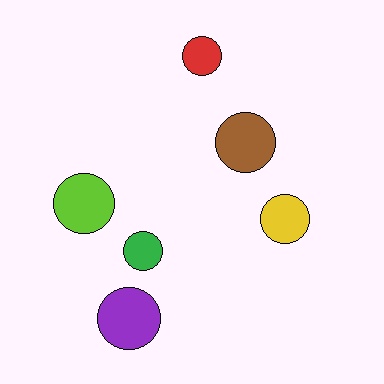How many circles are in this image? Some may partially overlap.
There are 6 circles.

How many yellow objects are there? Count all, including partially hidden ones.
There is 1 yellow object.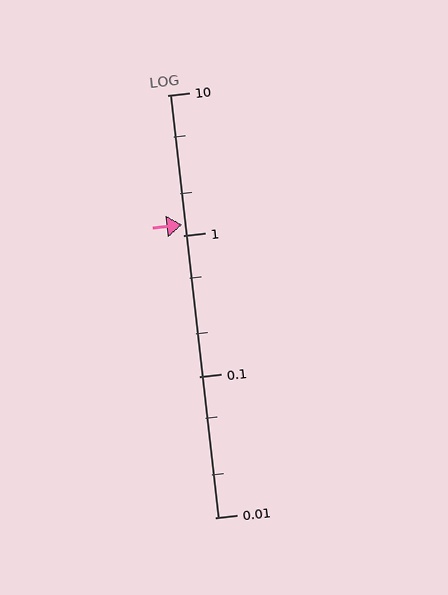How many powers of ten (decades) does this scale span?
The scale spans 3 decades, from 0.01 to 10.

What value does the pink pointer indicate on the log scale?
The pointer indicates approximately 1.2.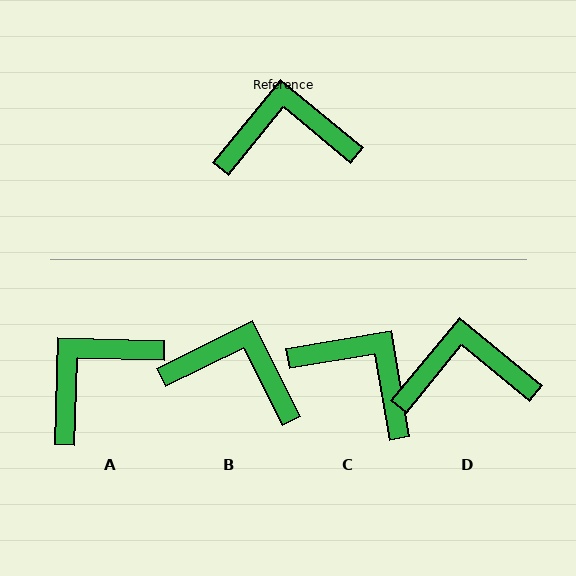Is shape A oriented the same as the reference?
No, it is off by about 38 degrees.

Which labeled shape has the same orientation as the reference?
D.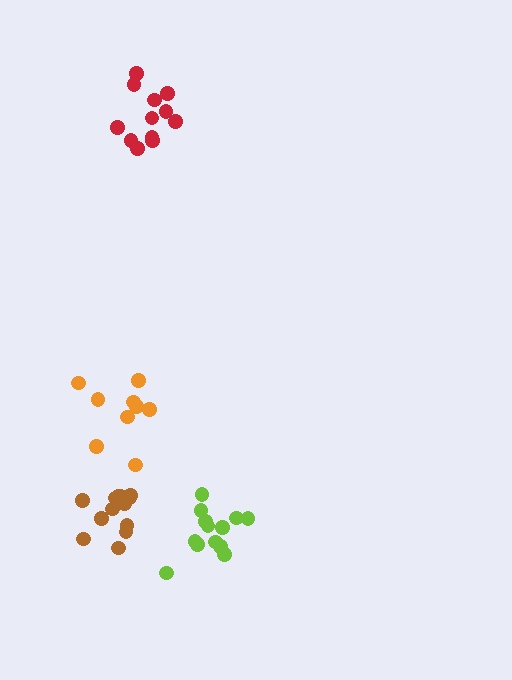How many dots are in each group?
Group 1: 13 dots, Group 2: 12 dots, Group 3: 9 dots, Group 4: 13 dots (47 total).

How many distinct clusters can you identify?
There are 4 distinct clusters.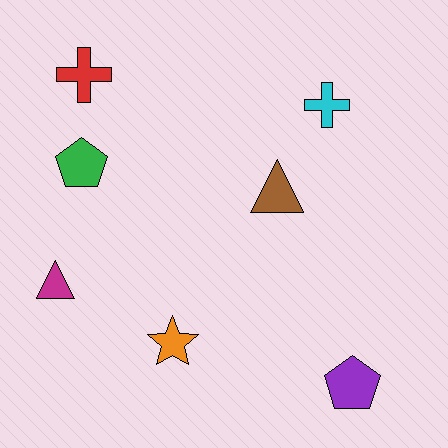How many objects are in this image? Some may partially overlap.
There are 7 objects.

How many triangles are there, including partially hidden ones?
There are 2 triangles.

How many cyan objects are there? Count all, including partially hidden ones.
There is 1 cyan object.